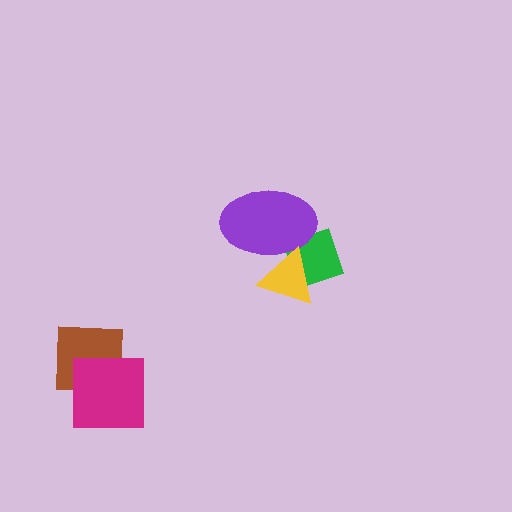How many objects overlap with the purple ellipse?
2 objects overlap with the purple ellipse.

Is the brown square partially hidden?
Yes, it is partially covered by another shape.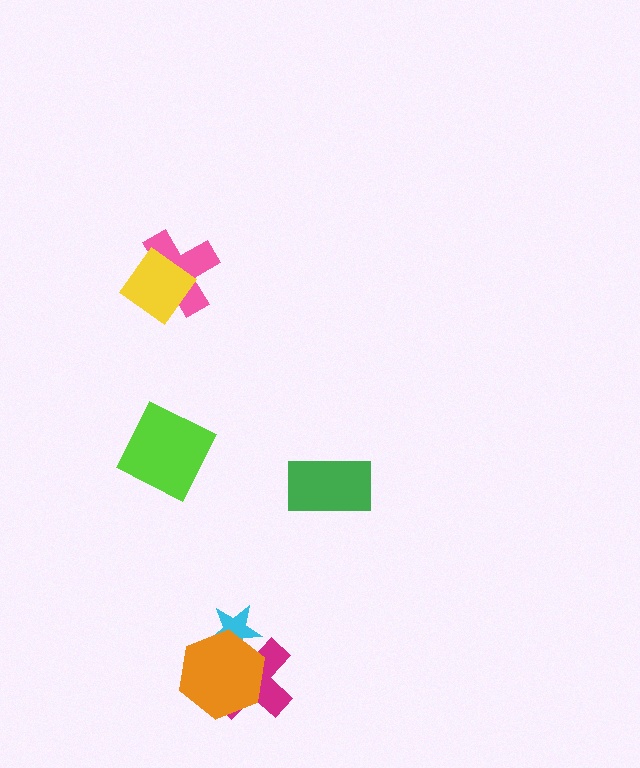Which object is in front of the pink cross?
The yellow diamond is in front of the pink cross.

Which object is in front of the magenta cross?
The orange hexagon is in front of the magenta cross.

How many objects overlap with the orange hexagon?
2 objects overlap with the orange hexagon.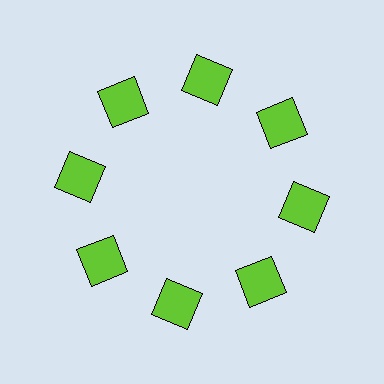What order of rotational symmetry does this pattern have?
This pattern has 8-fold rotational symmetry.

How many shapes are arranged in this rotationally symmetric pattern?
There are 8 shapes, arranged in 8 groups of 1.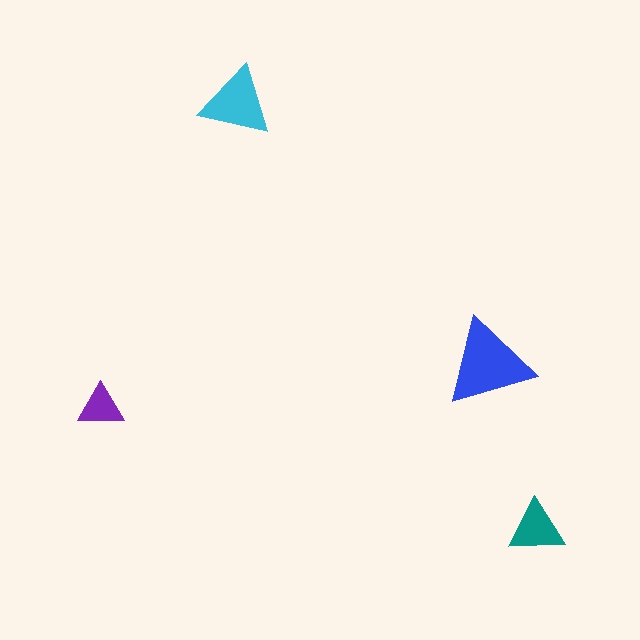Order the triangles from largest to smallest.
the blue one, the cyan one, the teal one, the purple one.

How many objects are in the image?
There are 4 objects in the image.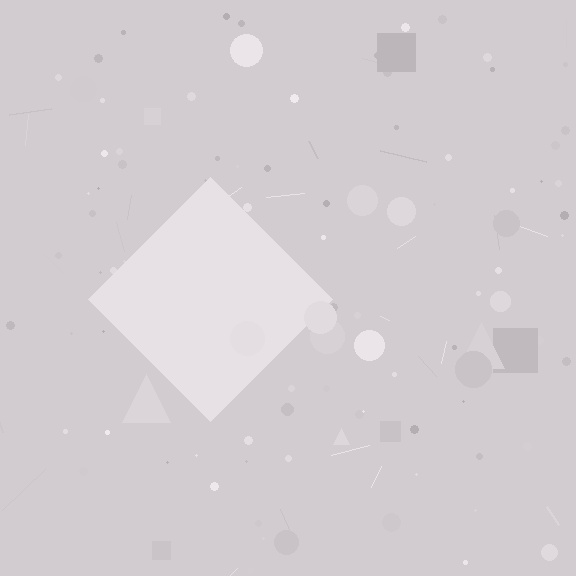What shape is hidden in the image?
A diamond is hidden in the image.